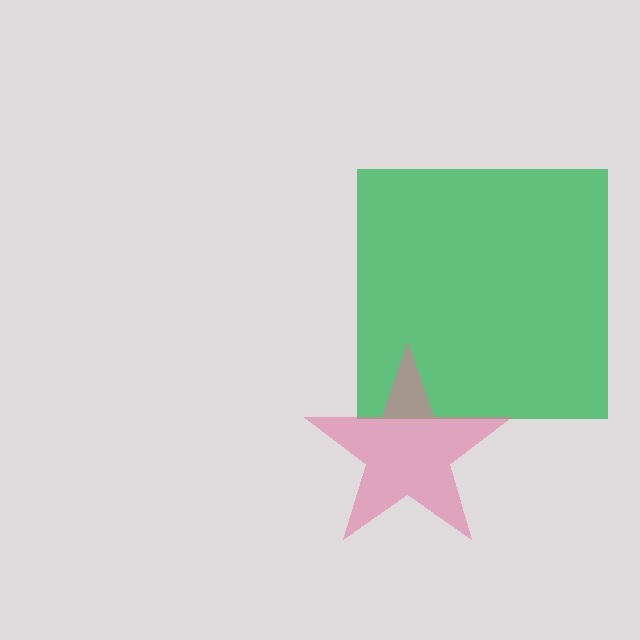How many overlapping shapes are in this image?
There are 2 overlapping shapes in the image.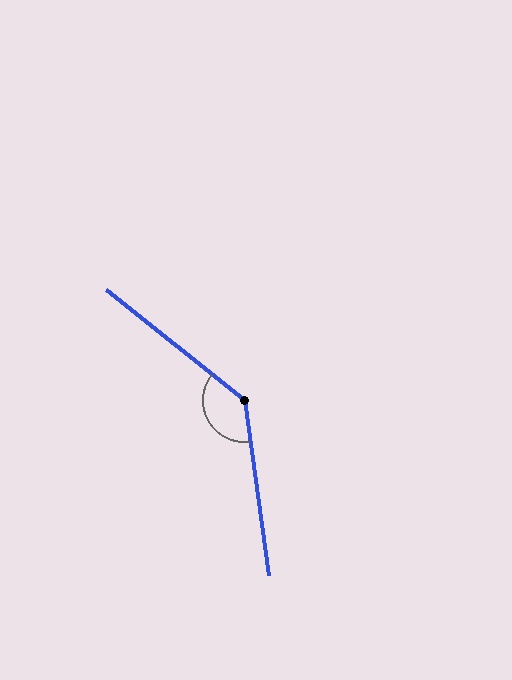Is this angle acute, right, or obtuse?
It is obtuse.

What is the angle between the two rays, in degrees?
Approximately 136 degrees.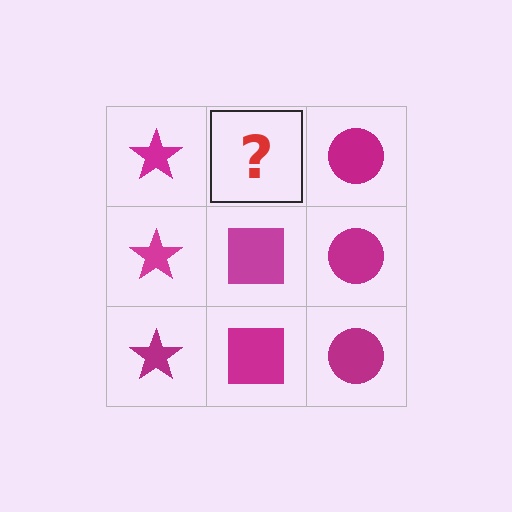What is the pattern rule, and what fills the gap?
The rule is that each column has a consistent shape. The gap should be filled with a magenta square.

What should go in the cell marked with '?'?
The missing cell should contain a magenta square.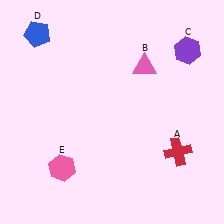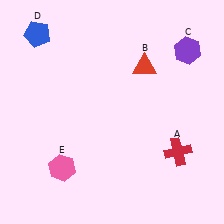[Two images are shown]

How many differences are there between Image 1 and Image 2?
There is 1 difference between the two images.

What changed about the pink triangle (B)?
In Image 1, B is pink. In Image 2, it changed to red.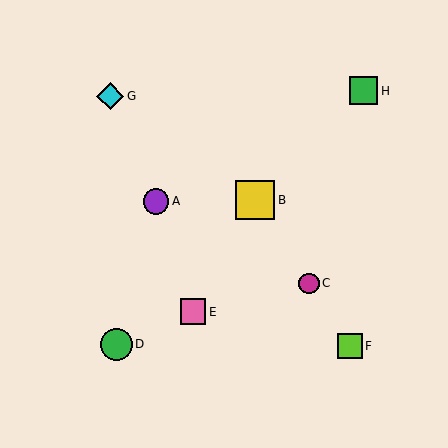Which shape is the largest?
The yellow square (labeled B) is the largest.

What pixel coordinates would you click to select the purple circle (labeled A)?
Click at (156, 201) to select the purple circle A.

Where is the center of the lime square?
The center of the lime square is at (350, 346).